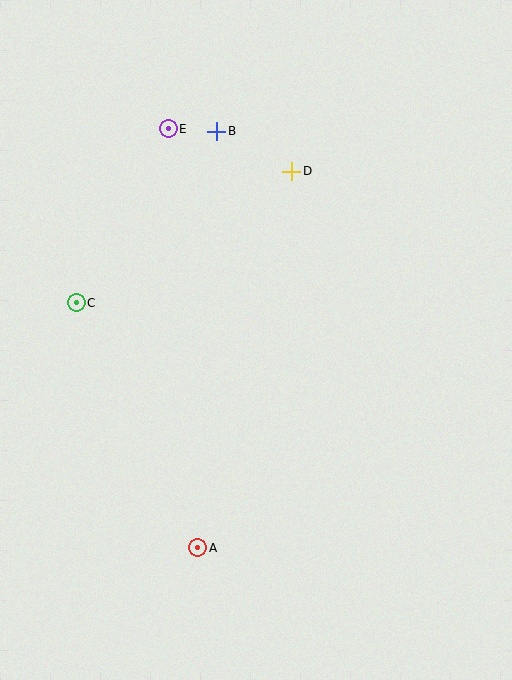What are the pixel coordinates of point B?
Point B is at (217, 132).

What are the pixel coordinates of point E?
Point E is at (168, 129).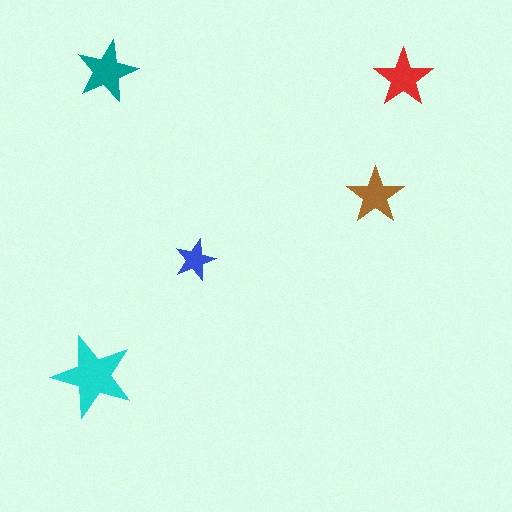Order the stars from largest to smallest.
the cyan one, the teal one, the red one, the brown one, the blue one.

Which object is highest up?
The teal star is topmost.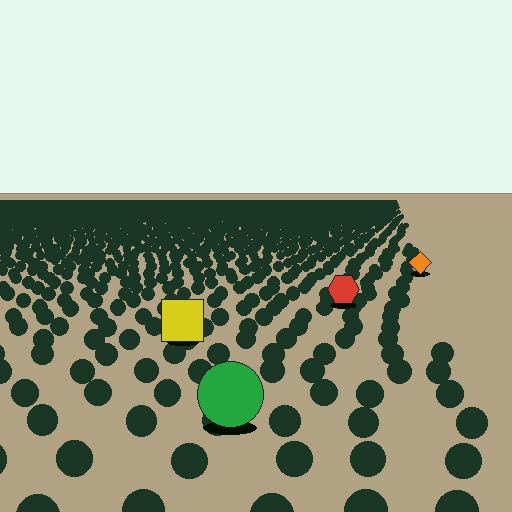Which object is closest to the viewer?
The green circle is closest. The texture marks near it are larger and more spread out.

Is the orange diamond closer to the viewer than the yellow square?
No. The yellow square is closer — you can tell from the texture gradient: the ground texture is coarser near it.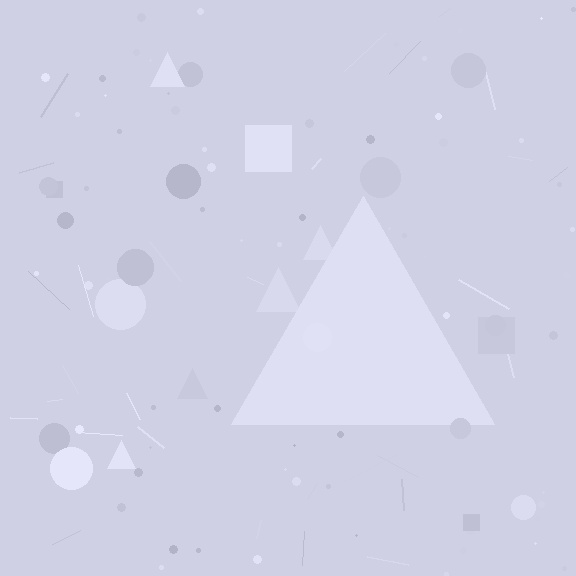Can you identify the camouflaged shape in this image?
The camouflaged shape is a triangle.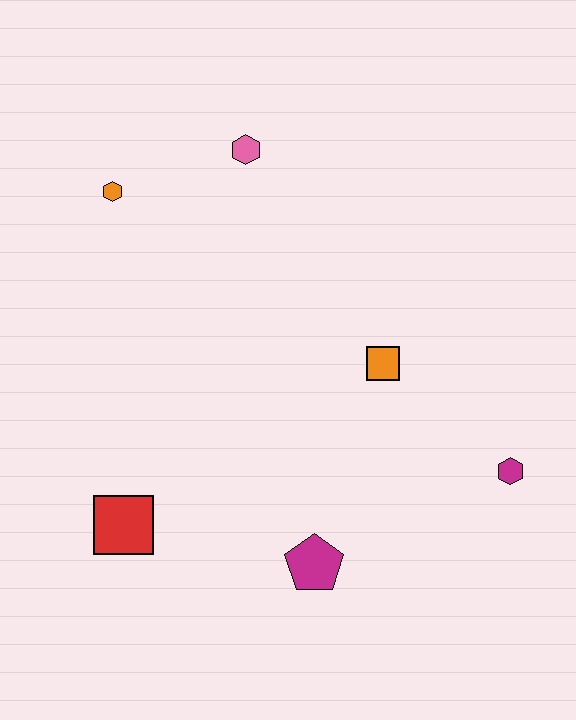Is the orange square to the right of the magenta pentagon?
Yes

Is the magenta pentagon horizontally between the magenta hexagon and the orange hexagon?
Yes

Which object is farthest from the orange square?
The orange hexagon is farthest from the orange square.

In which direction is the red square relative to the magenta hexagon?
The red square is to the left of the magenta hexagon.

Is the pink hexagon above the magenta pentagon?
Yes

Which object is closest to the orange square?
The magenta hexagon is closest to the orange square.